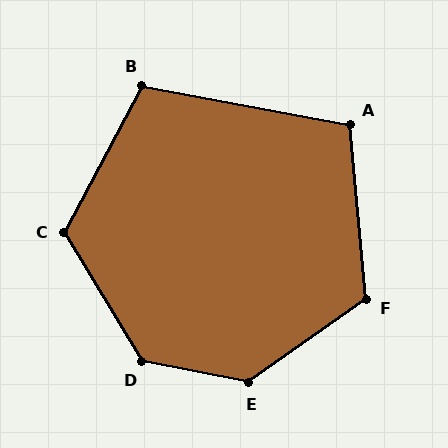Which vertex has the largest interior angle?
E, at approximately 133 degrees.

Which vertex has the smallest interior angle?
A, at approximately 106 degrees.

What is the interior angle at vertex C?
Approximately 121 degrees (obtuse).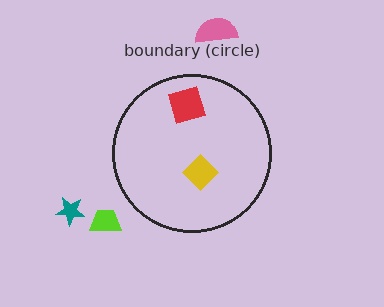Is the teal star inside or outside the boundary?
Outside.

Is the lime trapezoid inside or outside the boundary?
Outside.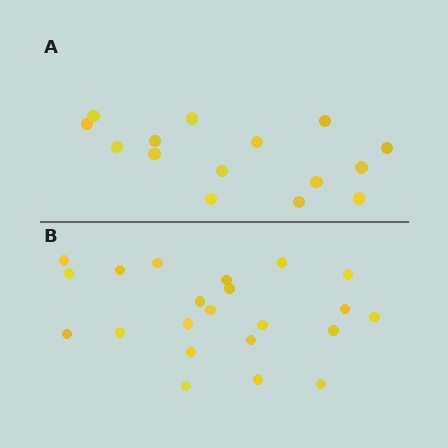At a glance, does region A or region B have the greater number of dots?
Region B (the bottom region) has more dots.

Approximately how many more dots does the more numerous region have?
Region B has roughly 8 or so more dots than region A.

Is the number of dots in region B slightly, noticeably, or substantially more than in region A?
Region B has substantially more. The ratio is roughly 1.5 to 1.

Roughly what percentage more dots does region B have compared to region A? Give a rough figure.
About 45% more.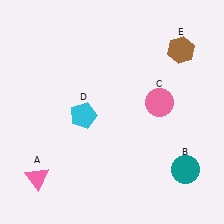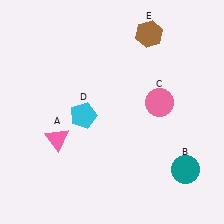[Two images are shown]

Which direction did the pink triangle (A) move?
The pink triangle (A) moved up.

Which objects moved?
The objects that moved are: the pink triangle (A), the brown hexagon (E).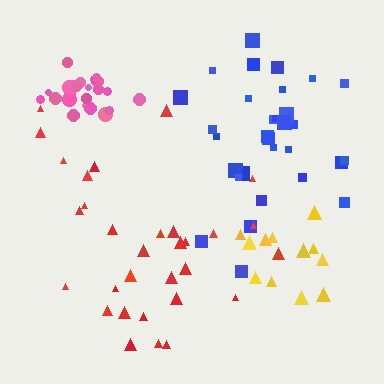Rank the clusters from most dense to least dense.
pink, yellow, blue, red.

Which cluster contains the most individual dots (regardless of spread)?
Blue (32).